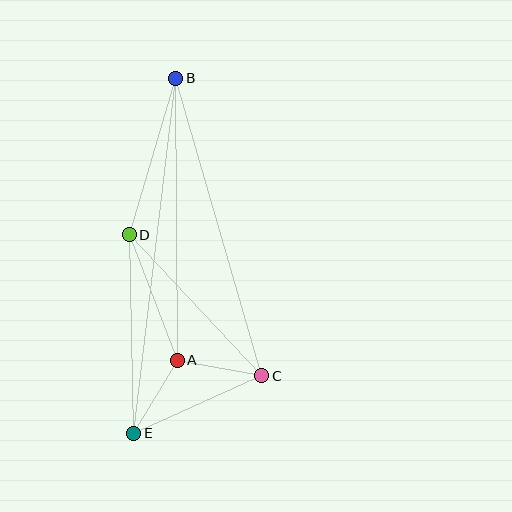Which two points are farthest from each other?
Points B and E are farthest from each other.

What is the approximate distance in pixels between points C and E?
The distance between C and E is approximately 141 pixels.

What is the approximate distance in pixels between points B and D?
The distance between B and D is approximately 163 pixels.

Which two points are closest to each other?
Points A and E are closest to each other.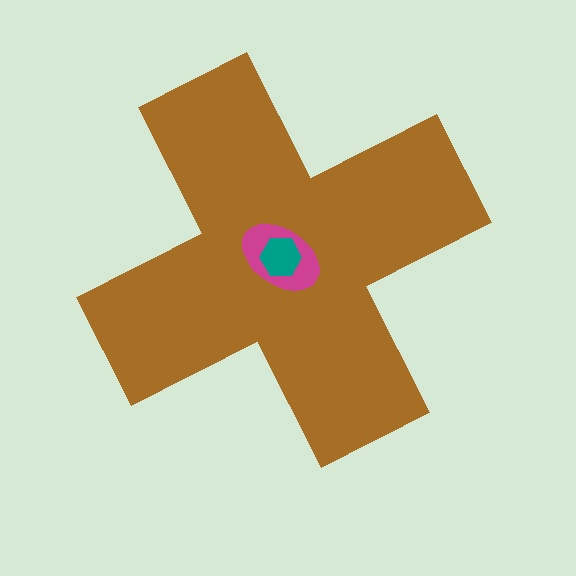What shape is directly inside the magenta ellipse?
The teal hexagon.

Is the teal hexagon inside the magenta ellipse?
Yes.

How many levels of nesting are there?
3.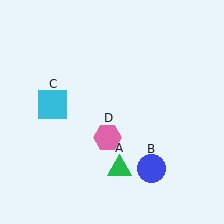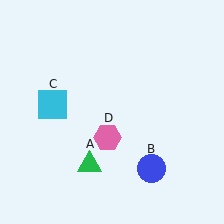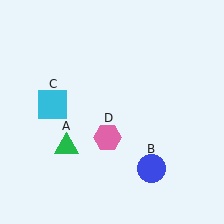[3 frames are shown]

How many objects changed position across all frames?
1 object changed position: green triangle (object A).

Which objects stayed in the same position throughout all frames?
Blue circle (object B) and cyan square (object C) and pink hexagon (object D) remained stationary.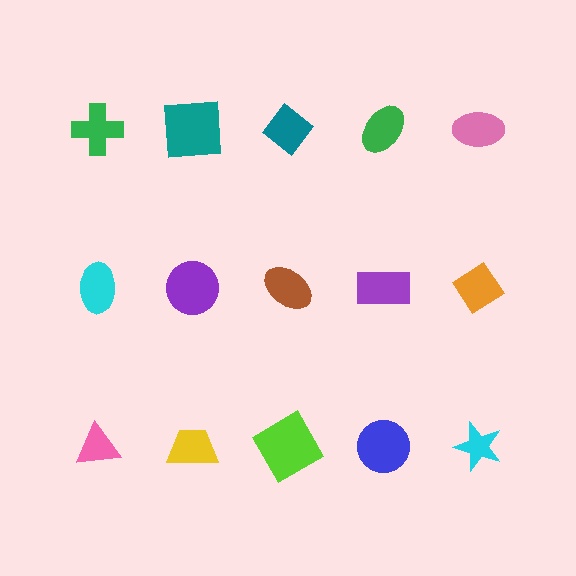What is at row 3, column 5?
A cyan star.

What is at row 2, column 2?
A purple circle.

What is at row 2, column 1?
A cyan ellipse.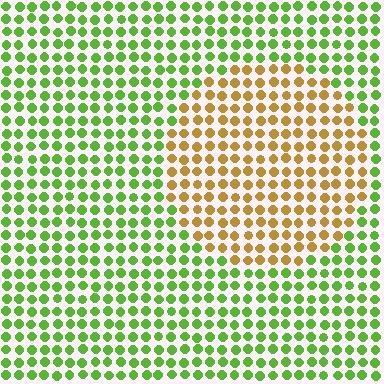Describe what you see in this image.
The image is filled with small lime elements in a uniform arrangement. A circle-shaped region is visible where the elements are tinted to a slightly different hue, forming a subtle color boundary.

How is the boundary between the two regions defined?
The boundary is defined purely by a slight shift in hue (about 61 degrees). Spacing, size, and orientation are identical on both sides.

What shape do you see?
I see a circle.